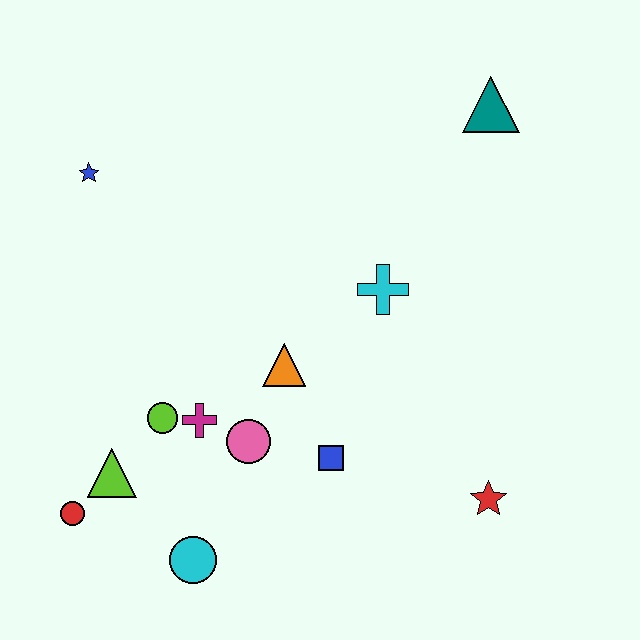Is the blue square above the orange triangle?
No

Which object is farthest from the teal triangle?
The red circle is farthest from the teal triangle.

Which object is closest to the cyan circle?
The lime triangle is closest to the cyan circle.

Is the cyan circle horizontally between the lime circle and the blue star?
No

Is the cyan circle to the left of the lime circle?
No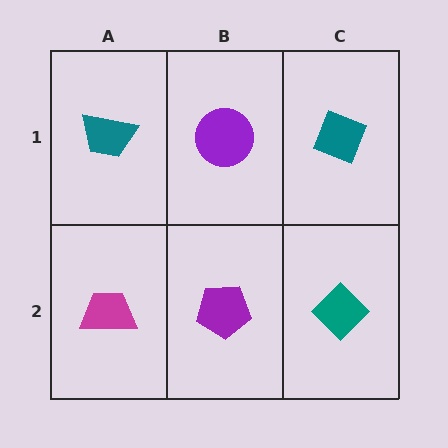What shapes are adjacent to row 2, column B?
A purple circle (row 1, column B), a magenta trapezoid (row 2, column A), a teal diamond (row 2, column C).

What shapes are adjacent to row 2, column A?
A teal trapezoid (row 1, column A), a purple pentagon (row 2, column B).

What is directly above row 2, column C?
A teal diamond.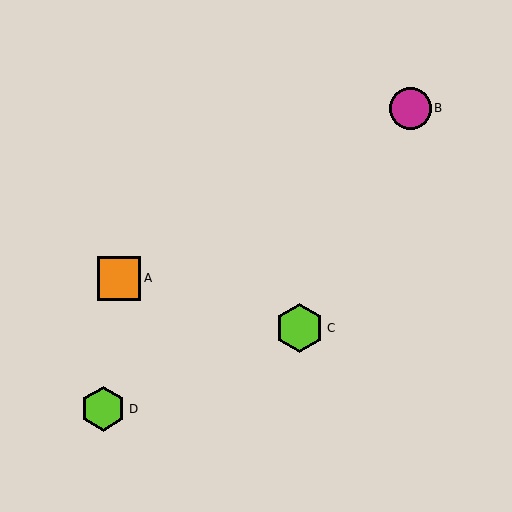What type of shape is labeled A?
Shape A is an orange square.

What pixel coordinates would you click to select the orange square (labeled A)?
Click at (119, 278) to select the orange square A.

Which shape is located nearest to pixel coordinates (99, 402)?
The lime hexagon (labeled D) at (103, 409) is nearest to that location.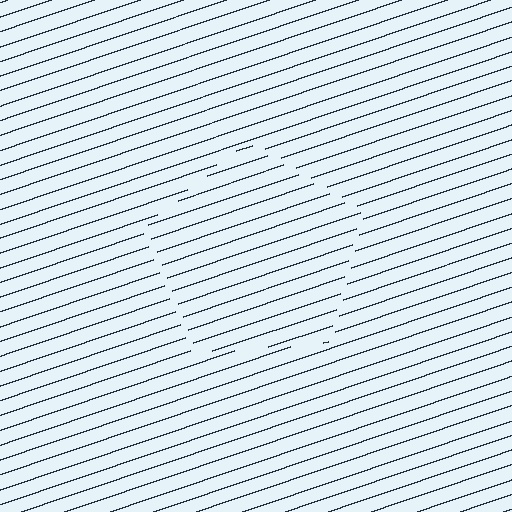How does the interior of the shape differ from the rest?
The interior of the shape contains the same grating, shifted by half a period — the contour is defined by the phase discontinuity where line-ends from the inner and outer gratings abut.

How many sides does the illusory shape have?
5 sides — the line-ends trace a pentagon.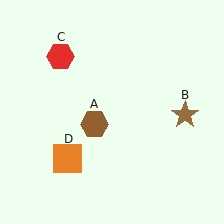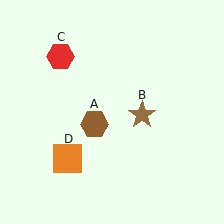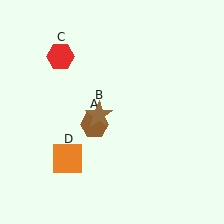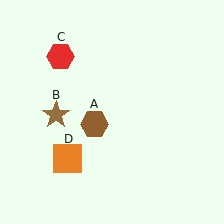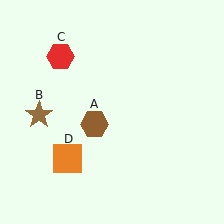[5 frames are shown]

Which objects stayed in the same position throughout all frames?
Brown hexagon (object A) and red hexagon (object C) and orange square (object D) remained stationary.